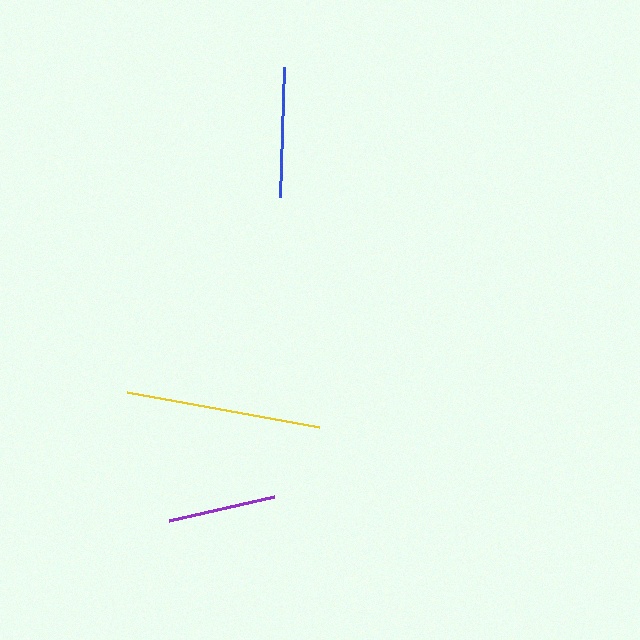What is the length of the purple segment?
The purple segment is approximately 108 pixels long.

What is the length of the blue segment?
The blue segment is approximately 131 pixels long.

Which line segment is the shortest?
The purple line is the shortest at approximately 108 pixels.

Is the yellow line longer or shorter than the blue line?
The yellow line is longer than the blue line.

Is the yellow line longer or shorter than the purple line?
The yellow line is longer than the purple line.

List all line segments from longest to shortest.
From longest to shortest: yellow, blue, purple.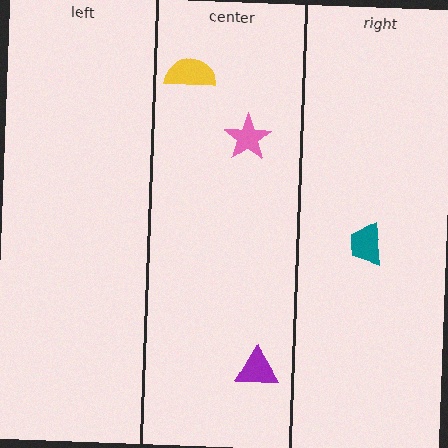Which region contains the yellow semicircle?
The center region.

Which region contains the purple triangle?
The center region.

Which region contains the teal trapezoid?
The right region.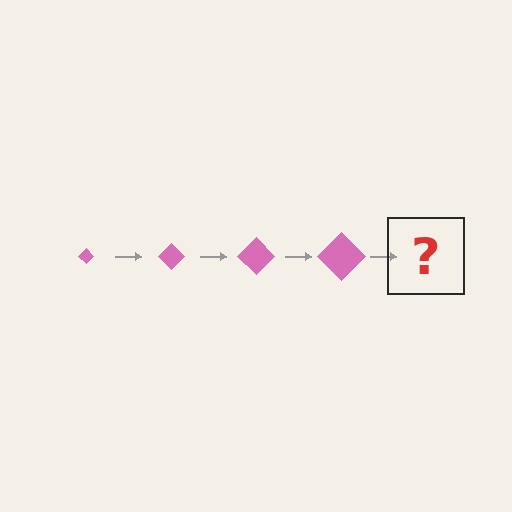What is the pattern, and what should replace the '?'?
The pattern is that the diamond gets progressively larger each step. The '?' should be a pink diamond, larger than the previous one.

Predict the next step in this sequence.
The next step is a pink diamond, larger than the previous one.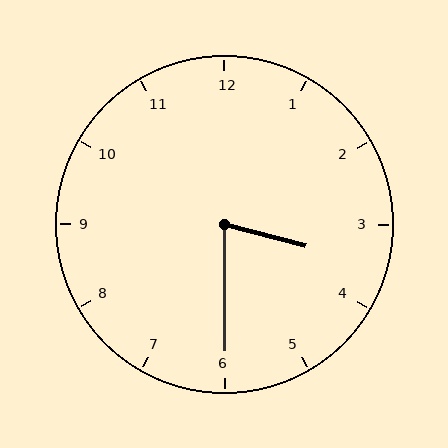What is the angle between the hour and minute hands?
Approximately 75 degrees.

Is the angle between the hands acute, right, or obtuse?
It is acute.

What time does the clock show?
3:30.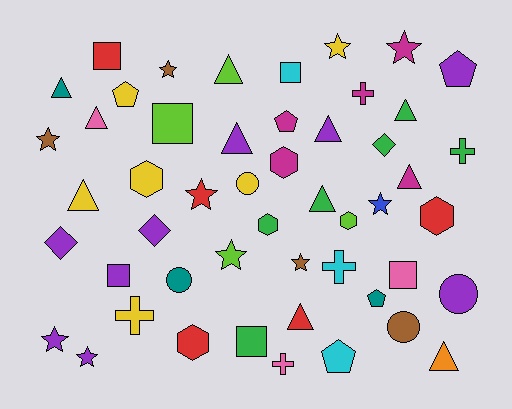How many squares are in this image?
There are 6 squares.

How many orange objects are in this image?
There is 1 orange object.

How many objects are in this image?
There are 50 objects.